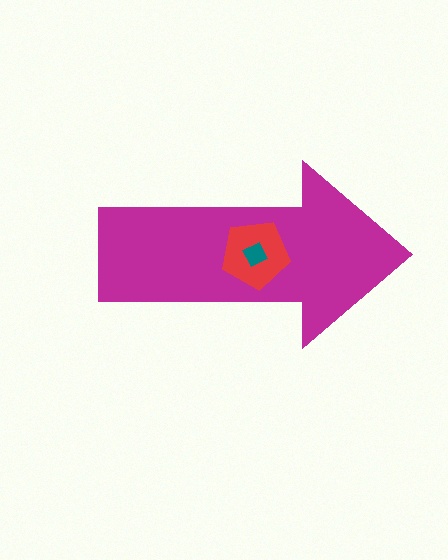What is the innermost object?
The teal square.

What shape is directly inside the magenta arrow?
The red pentagon.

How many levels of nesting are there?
3.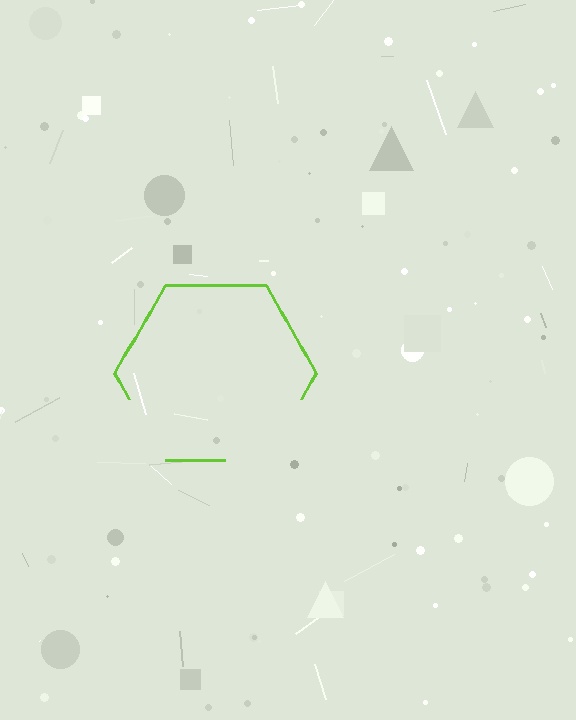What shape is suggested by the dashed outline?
The dashed outline suggests a hexagon.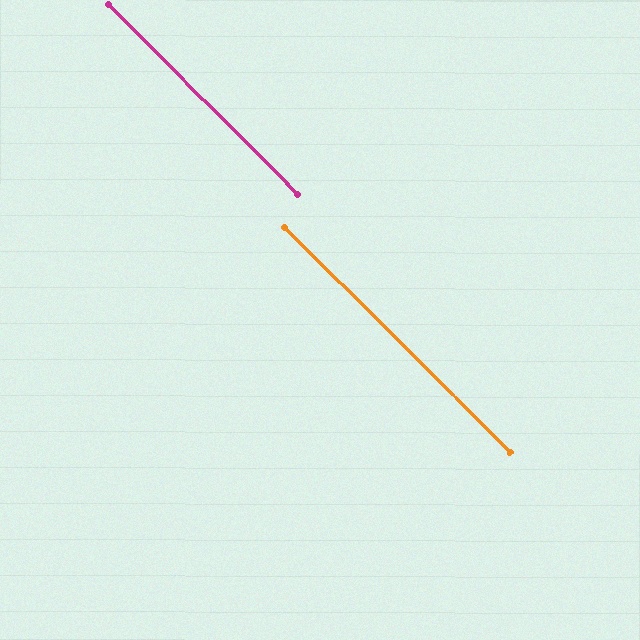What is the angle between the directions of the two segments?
Approximately 0 degrees.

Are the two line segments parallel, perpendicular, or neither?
Parallel — their directions differ by only 0.3°.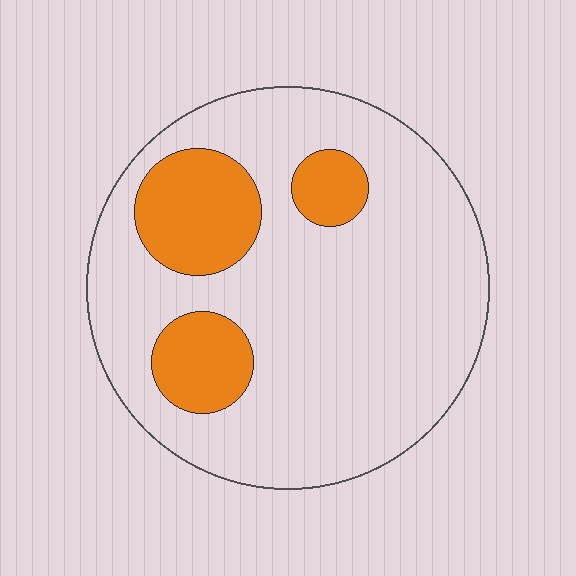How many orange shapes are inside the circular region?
3.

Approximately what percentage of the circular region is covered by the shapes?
Approximately 20%.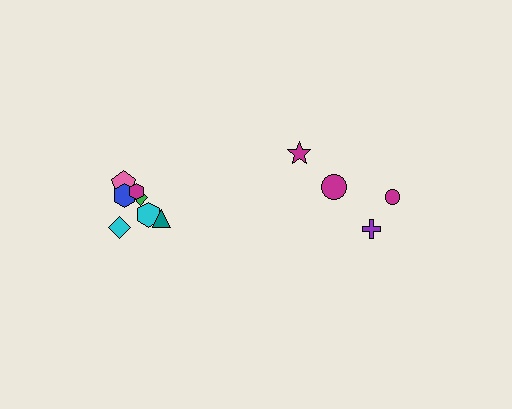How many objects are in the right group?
There are 4 objects.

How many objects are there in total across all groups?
There are 11 objects.